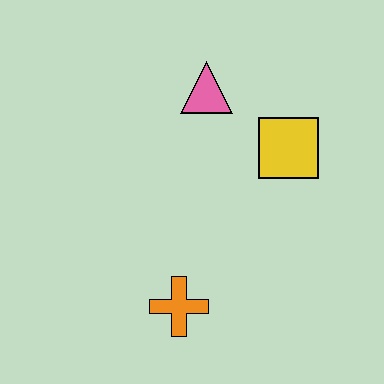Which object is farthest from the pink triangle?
The orange cross is farthest from the pink triangle.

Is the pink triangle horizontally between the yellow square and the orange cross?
Yes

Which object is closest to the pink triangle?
The yellow square is closest to the pink triangle.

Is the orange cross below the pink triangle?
Yes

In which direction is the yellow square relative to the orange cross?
The yellow square is above the orange cross.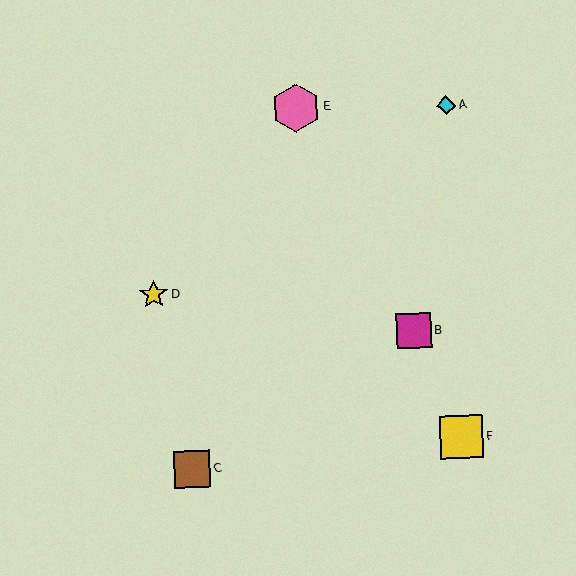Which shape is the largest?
The pink hexagon (labeled E) is the largest.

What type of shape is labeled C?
Shape C is a brown square.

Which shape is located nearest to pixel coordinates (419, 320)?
The magenta square (labeled B) at (414, 330) is nearest to that location.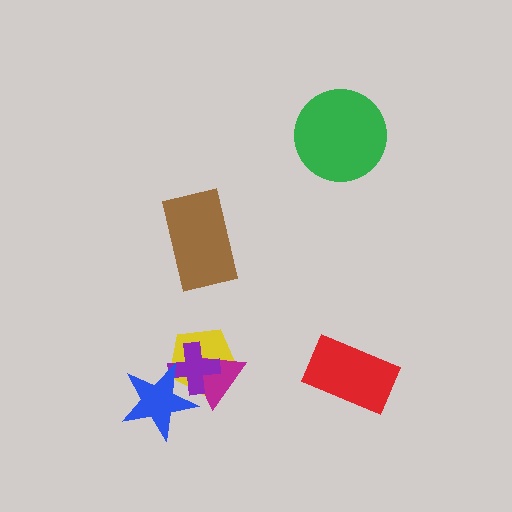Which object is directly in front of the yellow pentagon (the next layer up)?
The magenta triangle is directly in front of the yellow pentagon.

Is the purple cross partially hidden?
Yes, it is partially covered by another shape.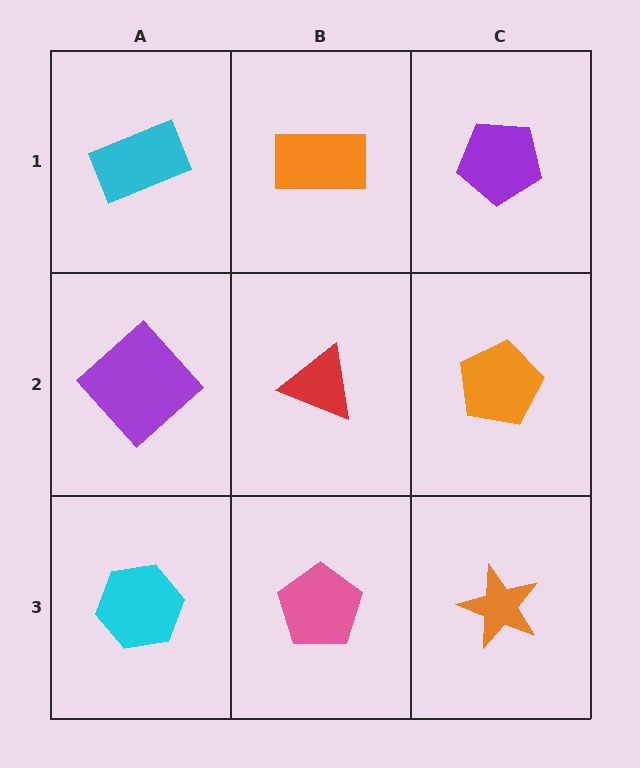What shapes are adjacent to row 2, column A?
A cyan rectangle (row 1, column A), a cyan hexagon (row 3, column A), a red triangle (row 2, column B).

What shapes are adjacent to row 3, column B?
A red triangle (row 2, column B), a cyan hexagon (row 3, column A), an orange star (row 3, column C).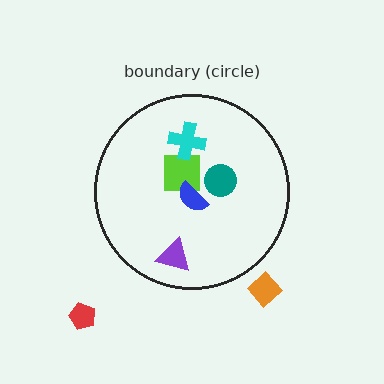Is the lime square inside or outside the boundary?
Inside.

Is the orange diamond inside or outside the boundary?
Outside.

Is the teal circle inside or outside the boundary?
Inside.